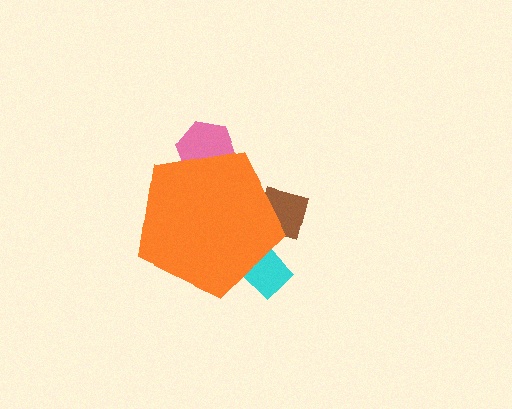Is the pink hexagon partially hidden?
Yes, the pink hexagon is partially hidden behind the orange pentagon.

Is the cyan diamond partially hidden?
Yes, the cyan diamond is partially hidden behind the orange pentagon.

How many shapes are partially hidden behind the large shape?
3 shapes are partially hidden.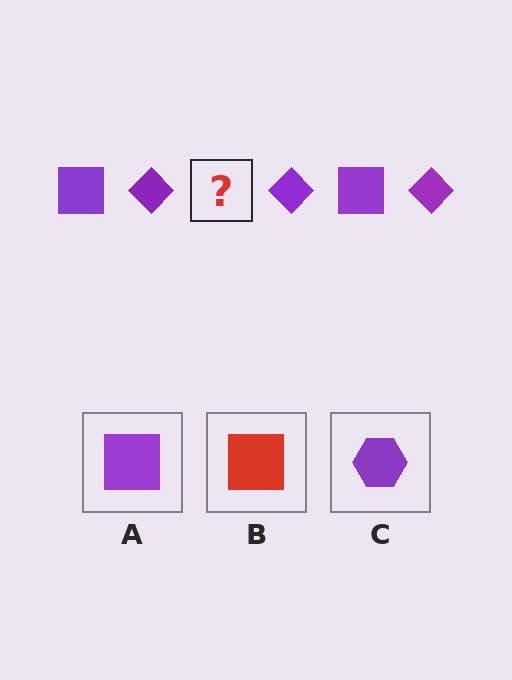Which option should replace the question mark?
Option A.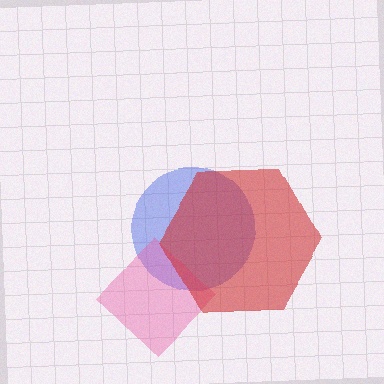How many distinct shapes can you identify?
There are 3 distinct shapes: a blue circle, a pink diamond, a red hexagon.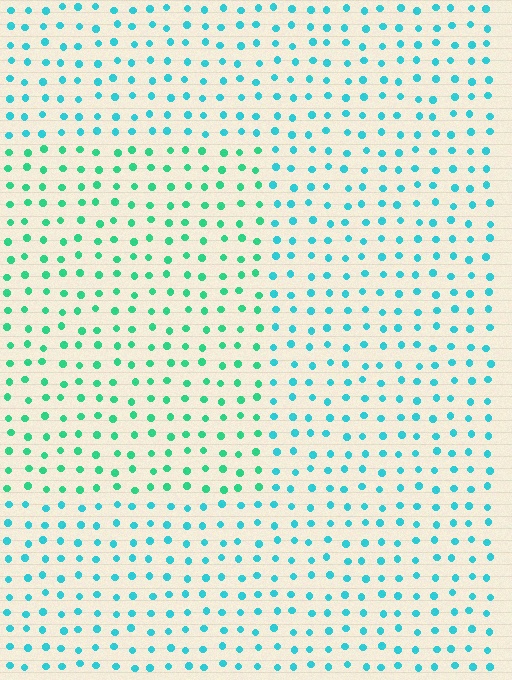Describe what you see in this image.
The image is filled with small cyan elements in a uniform arrangement. A rectangle-shaped region is visible where the elements are tinted to a slightly different hue, forming a subtle color boundary.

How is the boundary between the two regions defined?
The boundary is defined purely by a slight shift in hue (about 32 degrees). Spacing, size, and orientation are identical on both sides.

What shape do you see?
I see a rectangle.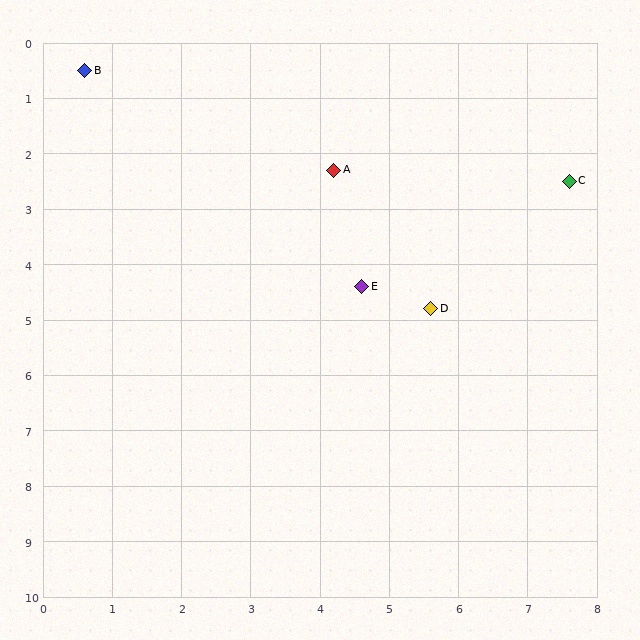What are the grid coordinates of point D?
Point D is at approximately (5.6, 4.8).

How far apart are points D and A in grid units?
Points D and A are about 2.9 grid units apart.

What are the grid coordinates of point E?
Point E is at approximately (4.6, 4.4).